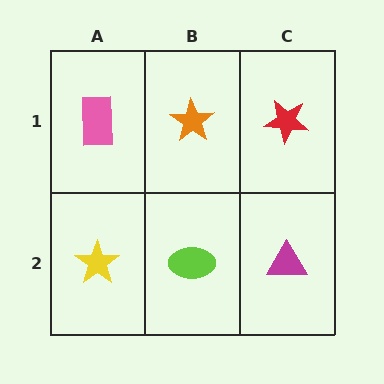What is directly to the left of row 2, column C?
A lime ellipse.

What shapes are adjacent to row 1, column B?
A lime ellipse (row 2, column B), a pink rectangle (row 1, column A), a red star (row 1, column C).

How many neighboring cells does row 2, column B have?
3.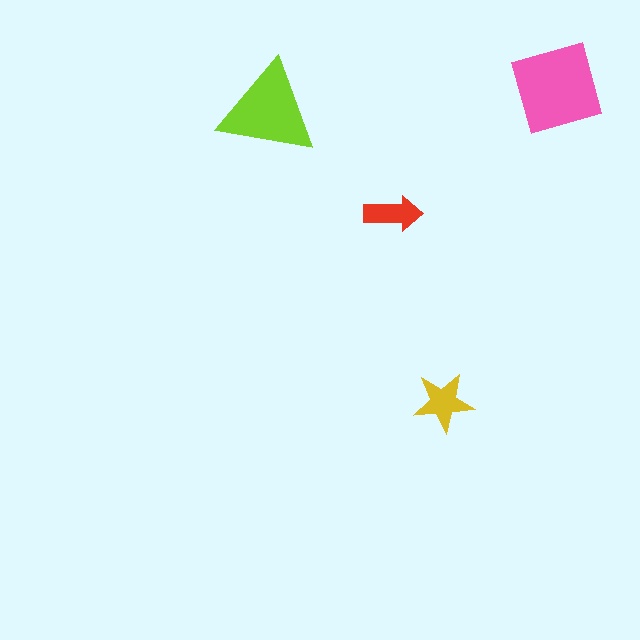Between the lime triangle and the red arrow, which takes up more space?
The lime triangle.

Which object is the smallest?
The red arrow.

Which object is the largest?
The pink square.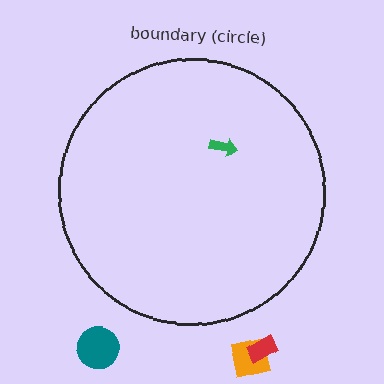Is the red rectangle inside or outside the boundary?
Outside.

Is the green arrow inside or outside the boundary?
Inside.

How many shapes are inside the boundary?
1 inside, 3 outside.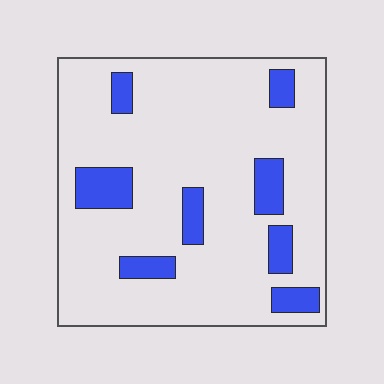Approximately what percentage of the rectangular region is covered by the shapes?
Approximately 15%.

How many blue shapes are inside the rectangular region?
8.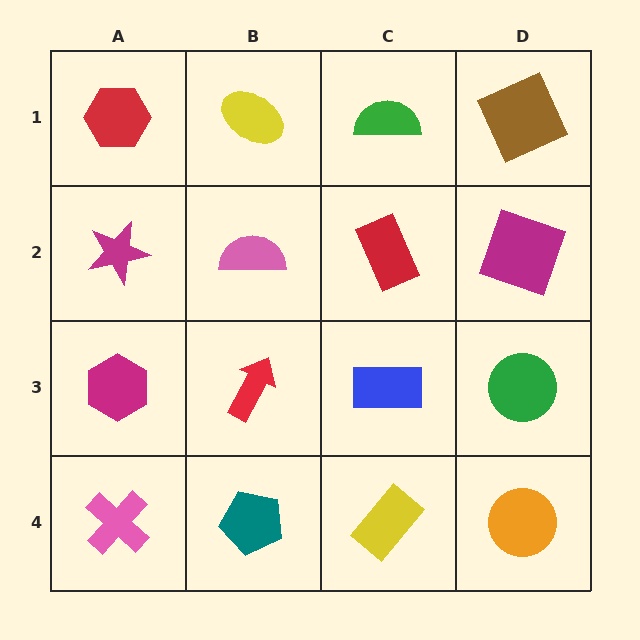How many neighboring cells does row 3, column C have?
4.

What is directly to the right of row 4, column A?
A teal pentagon.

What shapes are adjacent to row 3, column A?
A magenta star (row 2, column A), a pink cross (row 4, column A), a red arrow (row 3, column B).